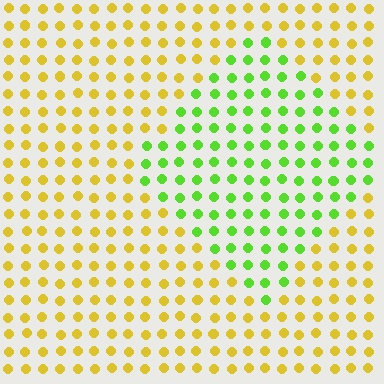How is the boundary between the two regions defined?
The boundary is defined purely by a slight shift in hue (about 54 degrees). Spacing, size, and orientation are identical on both sides.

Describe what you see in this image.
The image is filled with small yellow elements in a uniform arrangement. A diamond-shaped region is visible where the elements are tinted to a slightly different hue, forming a subtle color boundary.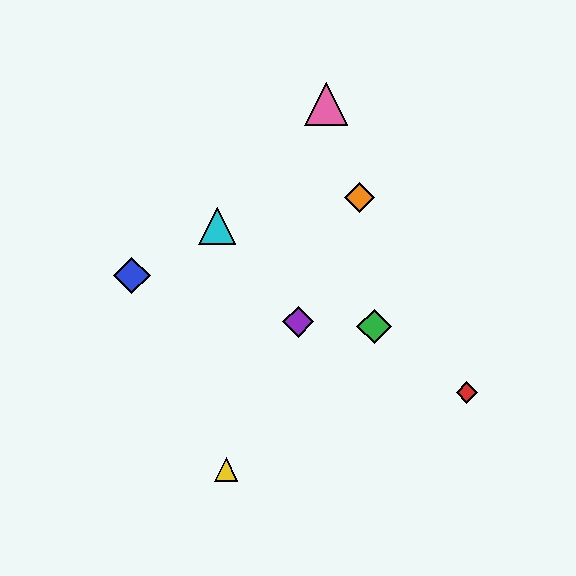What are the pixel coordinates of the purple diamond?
The purple diamond is at (298, 322).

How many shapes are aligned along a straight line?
3 shapes (the yellow triangle, the purple diamond, the orange diamond) are aligned along a straight line.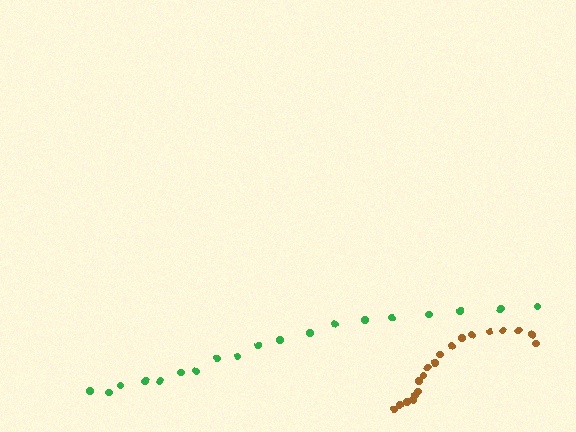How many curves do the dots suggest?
There are 2 distinct paths.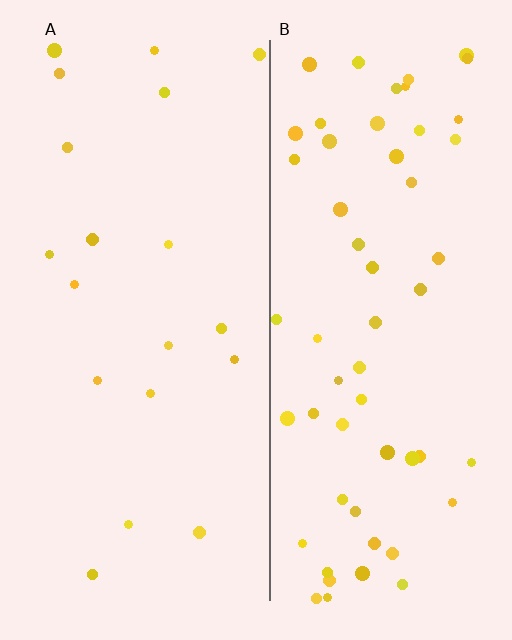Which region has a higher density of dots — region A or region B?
B (the right).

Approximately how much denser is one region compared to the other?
Approximately 3.0× — region B over region A.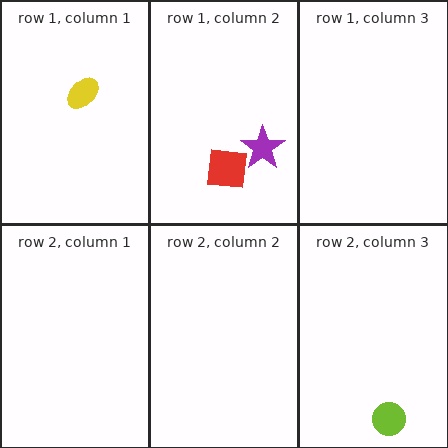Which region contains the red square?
The row 1, column 2 region.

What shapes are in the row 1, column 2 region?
The purple star, the red square.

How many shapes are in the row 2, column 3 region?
1.